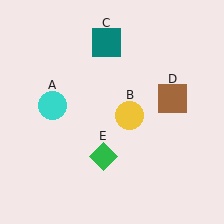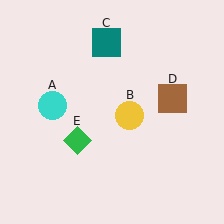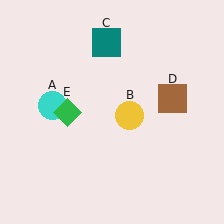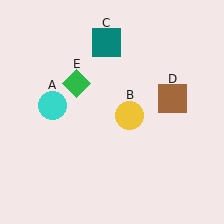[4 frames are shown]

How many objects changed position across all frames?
1 object changed position: green diamond (object E).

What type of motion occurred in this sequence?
The green diamond (object E) rotated clockwise around the center of the scene.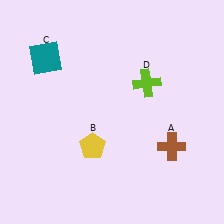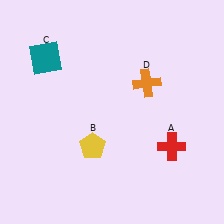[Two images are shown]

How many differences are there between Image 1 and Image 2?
There are 2 differences between the two images.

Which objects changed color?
A changed from brown to red. D changed from lime to orange.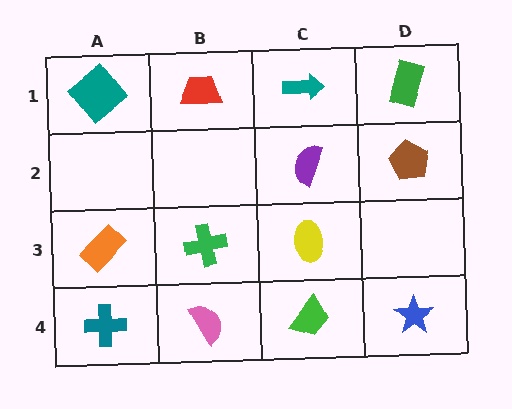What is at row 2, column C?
A purple semicircle.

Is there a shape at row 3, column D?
No, that cell is empty.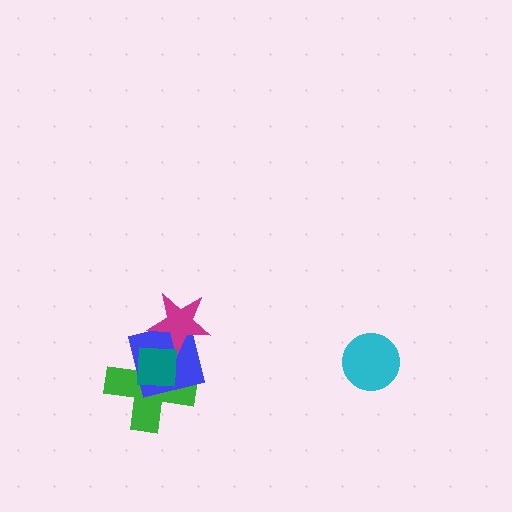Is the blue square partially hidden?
Yes, it is partially covered by another shape.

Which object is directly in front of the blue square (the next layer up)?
The magenta star is directly in front of the blue square.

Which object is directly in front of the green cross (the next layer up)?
The blue square is directly in front of the green cross.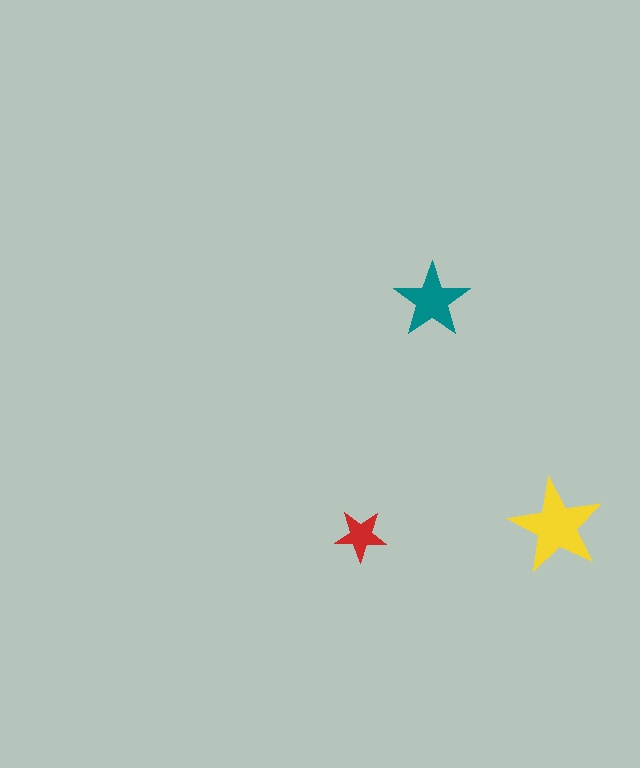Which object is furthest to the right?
The yellow star is rightmost.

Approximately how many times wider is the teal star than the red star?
About 1.5 times wider.